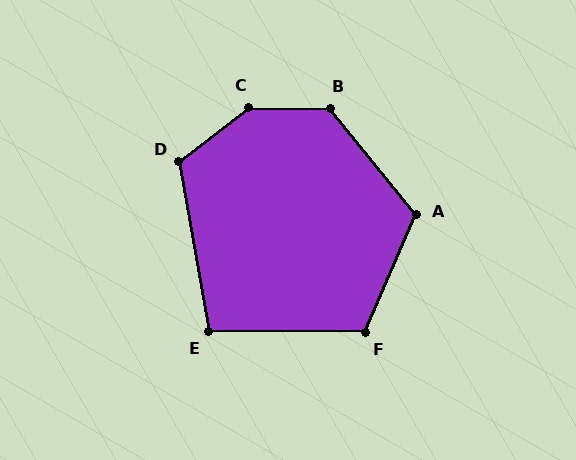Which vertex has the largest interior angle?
C, at approximately 141 degrees.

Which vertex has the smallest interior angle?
E, at approximately 100 degrees.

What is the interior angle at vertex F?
Approximately 113 degrees (obtuse).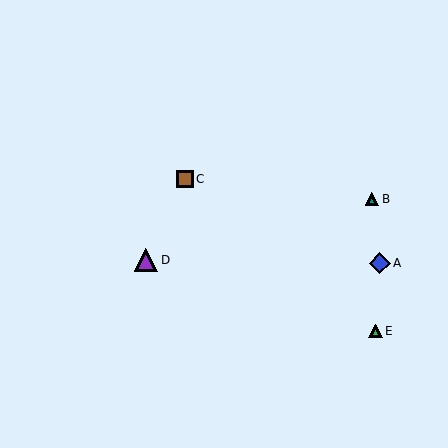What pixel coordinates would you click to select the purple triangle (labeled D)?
Click at (146, 260) to select the purple triangle D.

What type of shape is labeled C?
Shape C is a brown square.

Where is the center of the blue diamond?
The center of the blue diamond is at (380, 263).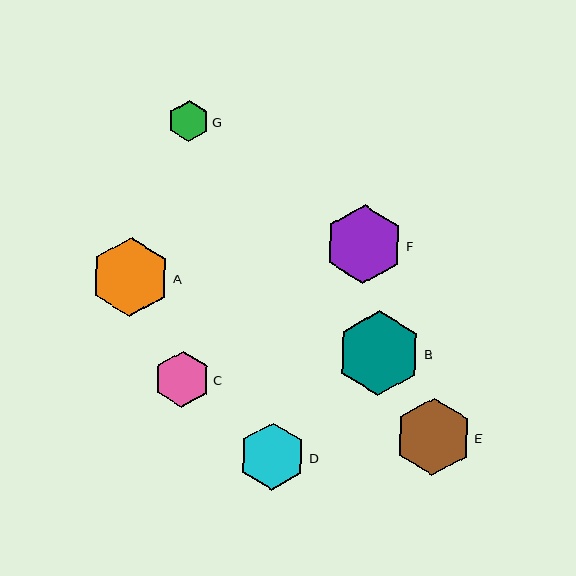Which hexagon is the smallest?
Hexagon G is the smallest with a size of approximately 41 pixels.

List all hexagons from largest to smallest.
From largest to smallest: B, A, F, E, D, C, G.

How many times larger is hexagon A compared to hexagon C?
Hexagon A is approximately 1.4 times the size of hexagon C.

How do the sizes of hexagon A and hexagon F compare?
Hexagon A and hexagon F are approximately the same size.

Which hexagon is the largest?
Hexagon B is the largest with a size of approximately 85 pixels.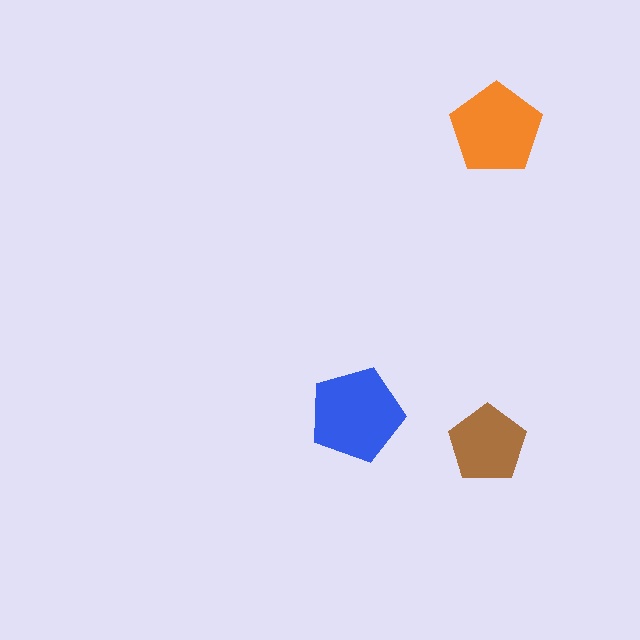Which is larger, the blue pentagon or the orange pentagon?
The blue one.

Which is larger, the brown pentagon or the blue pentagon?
The blue one.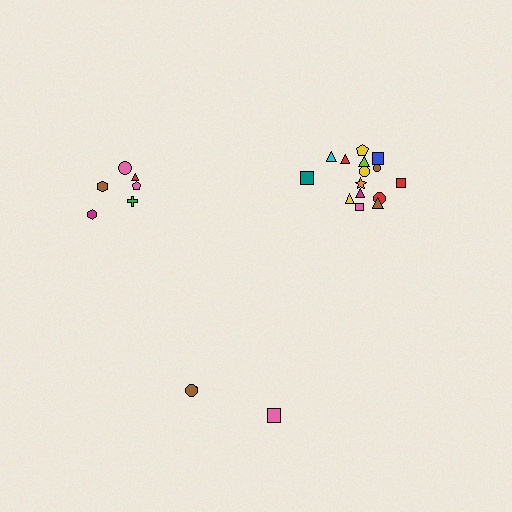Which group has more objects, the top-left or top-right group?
The top-right group.